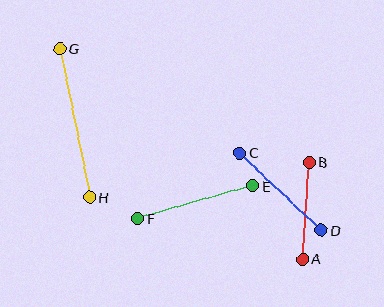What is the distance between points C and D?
The distance is approximately 112 pixels.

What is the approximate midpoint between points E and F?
The midpoint is at approximately (195, 202) pixels.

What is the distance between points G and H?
The distance is approximately 152 pixels.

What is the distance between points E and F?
The distance is approximately 120 pixels.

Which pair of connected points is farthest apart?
Points G and H are farthest apart.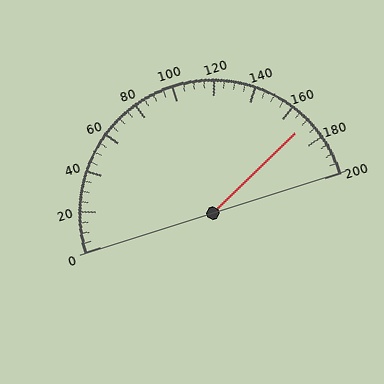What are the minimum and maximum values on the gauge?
The gauge ranges from 0 to 200.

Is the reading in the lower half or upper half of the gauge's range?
The reading is in the upper half of the range (0 to 200).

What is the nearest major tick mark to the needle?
The nearest major tick mark is 160.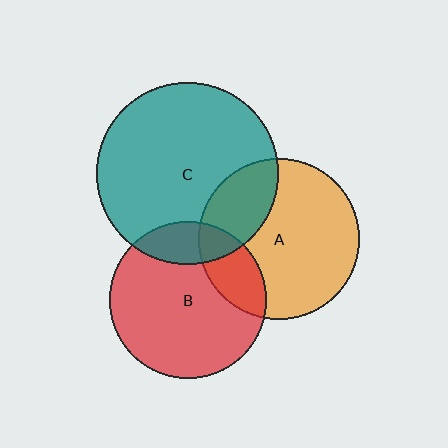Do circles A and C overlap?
Yes.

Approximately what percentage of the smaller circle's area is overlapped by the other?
Approximately 25%.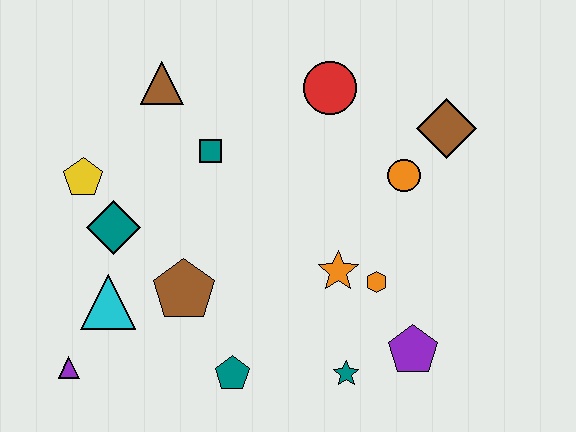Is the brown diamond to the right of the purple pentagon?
Yes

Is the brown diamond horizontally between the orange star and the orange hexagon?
No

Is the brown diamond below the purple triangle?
No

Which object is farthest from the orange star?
The purple triangle is farthest from the orange star.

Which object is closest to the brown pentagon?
The cyan triangle is closest to the brown pentagon.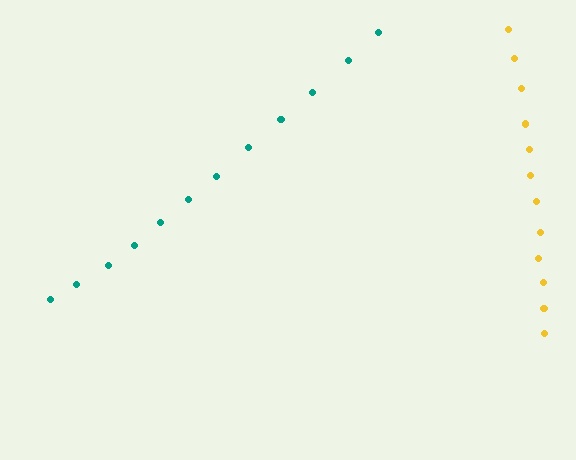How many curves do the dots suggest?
There are 2 distinct paths.